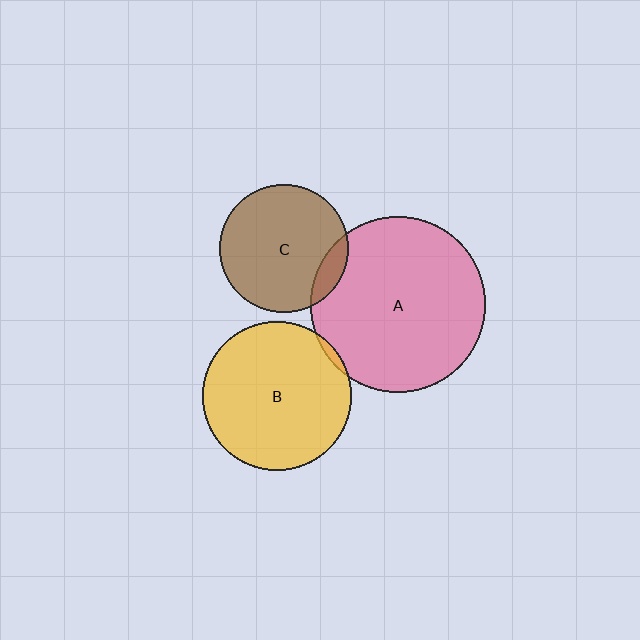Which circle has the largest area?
Circle A (pink).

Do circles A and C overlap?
Yes.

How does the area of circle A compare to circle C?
Approximately 1.9 times.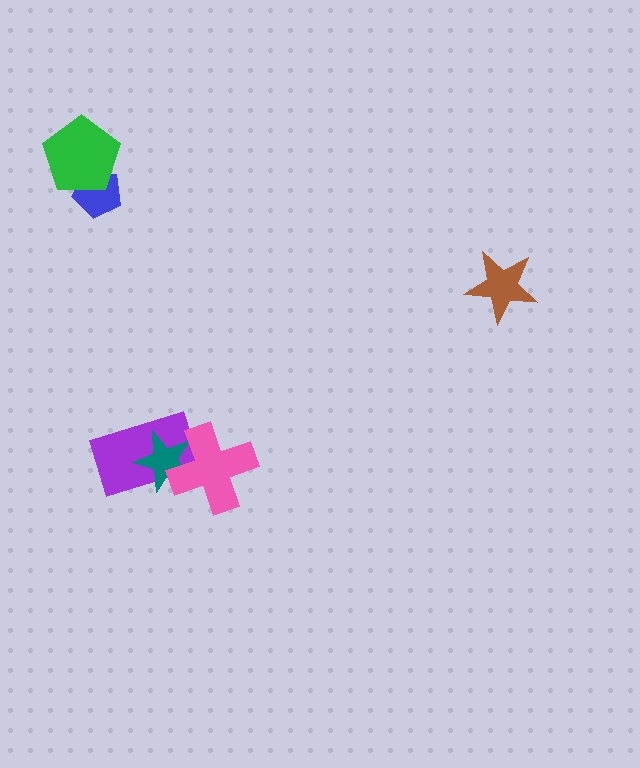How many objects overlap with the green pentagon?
1 object overlaps with the green pentagon.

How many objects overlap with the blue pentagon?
1 object overlaps with the blue pentagon.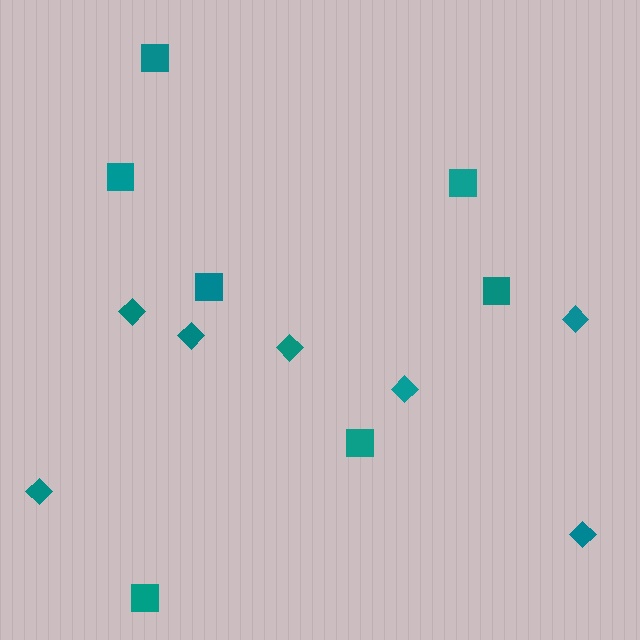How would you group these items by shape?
There are 2 groups: one group of squares (7) and one group of diamonds (7).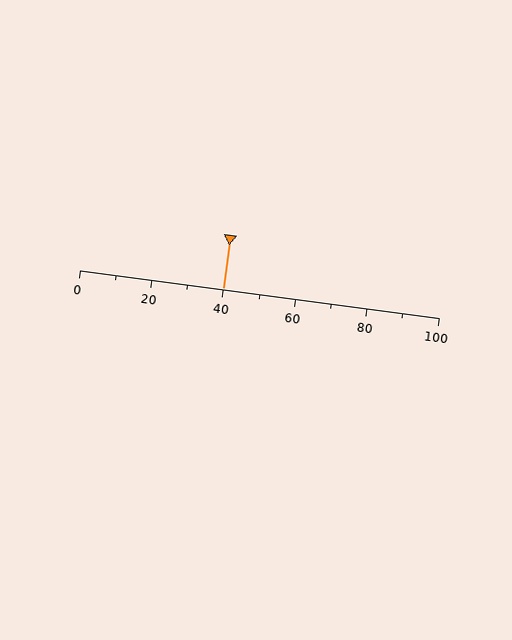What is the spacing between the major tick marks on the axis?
The major ticks are spaced 20 apart.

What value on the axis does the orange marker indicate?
The marker indicates approximately 40.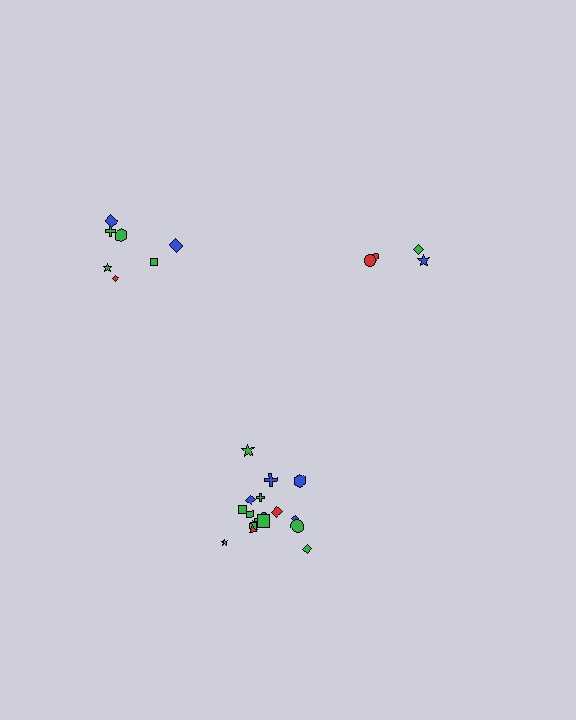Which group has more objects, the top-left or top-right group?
The top-left group.